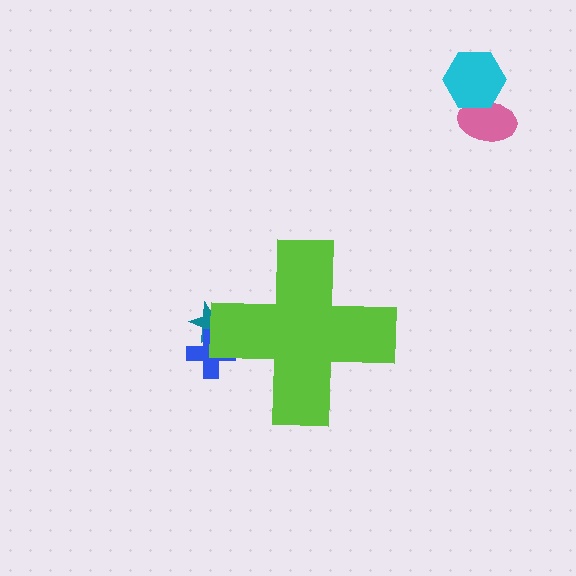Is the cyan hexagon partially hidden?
No, the cyan hexagon is fully visible.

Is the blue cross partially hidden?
Yes, the blue cross is partially hidden behind the lime cross.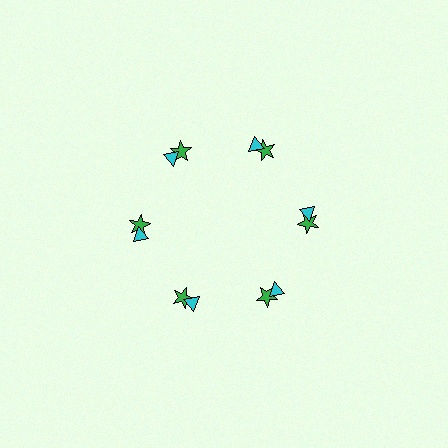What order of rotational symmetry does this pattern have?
This pattern has 6-fold rotational symmetry.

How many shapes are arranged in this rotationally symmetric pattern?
There are 12 shapes, arranged in 6 groups of 2.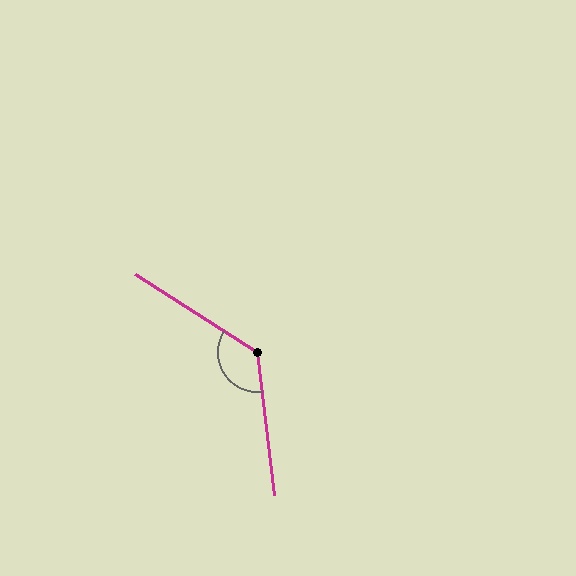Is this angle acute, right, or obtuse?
It is obtuse.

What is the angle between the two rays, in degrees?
Approximately 129 degrees.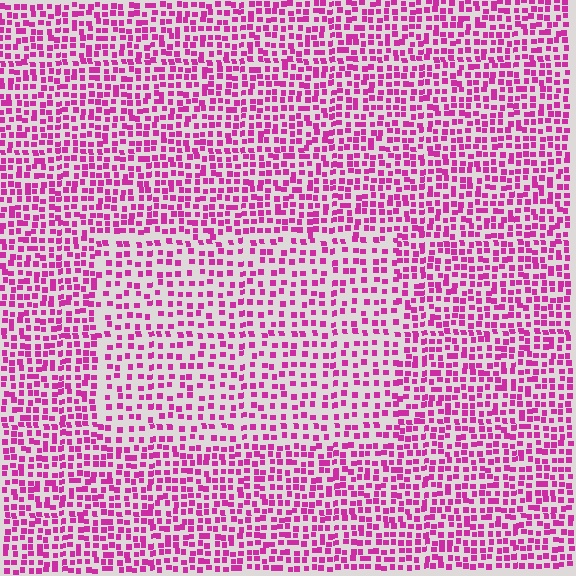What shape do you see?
I see a rectangle.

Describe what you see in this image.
The image contains small magenta elements arranged at two different densities. A rectangle-shaped region is visible where the elements are less densely packed than the surrounding area.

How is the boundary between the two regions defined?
The boundary is defined by a change in element density (approximately 1.6x ratio). All elements are the same color, size, and shape.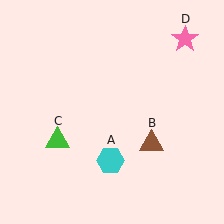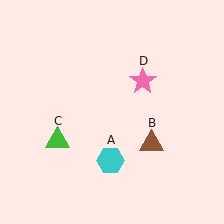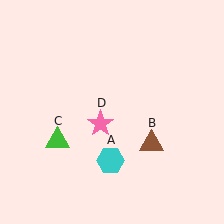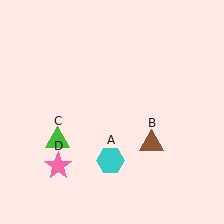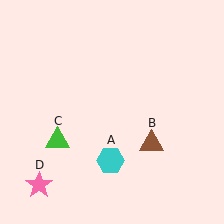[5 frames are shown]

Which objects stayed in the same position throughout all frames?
Cyan hexagon (object A) and brown triangle (object B) and green triangle (object C) remained stationary.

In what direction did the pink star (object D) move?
The pink star (object D) moved down and to the left.